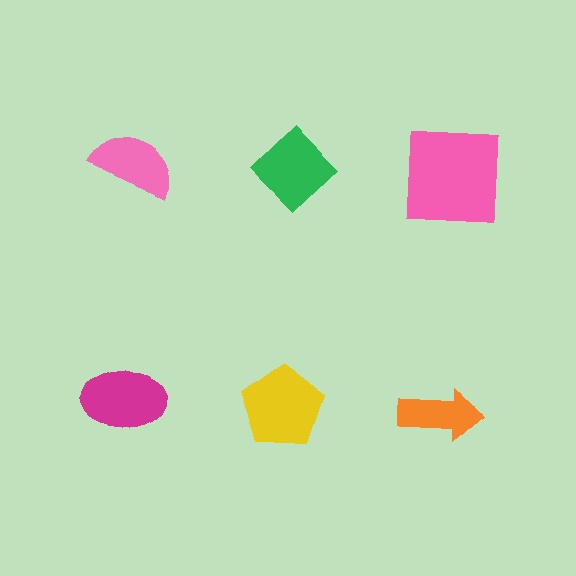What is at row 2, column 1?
A magenta ellipse.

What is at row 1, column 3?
A pink square.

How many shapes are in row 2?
3 shapes.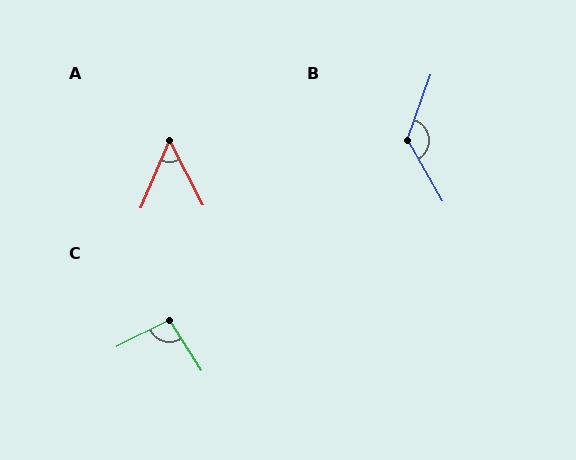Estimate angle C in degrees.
Approximately 96 degrees.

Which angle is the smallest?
A, at approximately 50 degrees.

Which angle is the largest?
B, at approximately 131 degrees.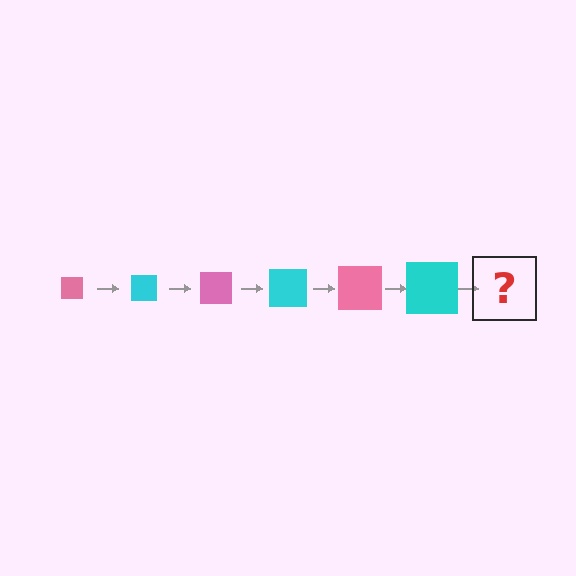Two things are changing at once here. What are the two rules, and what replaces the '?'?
The two rules are that the square grows larger each step and the color cycles through pink and cyan. The '?' should be a pink square, larger than the previous one.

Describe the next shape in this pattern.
It should be a pink square, larger than the previous one.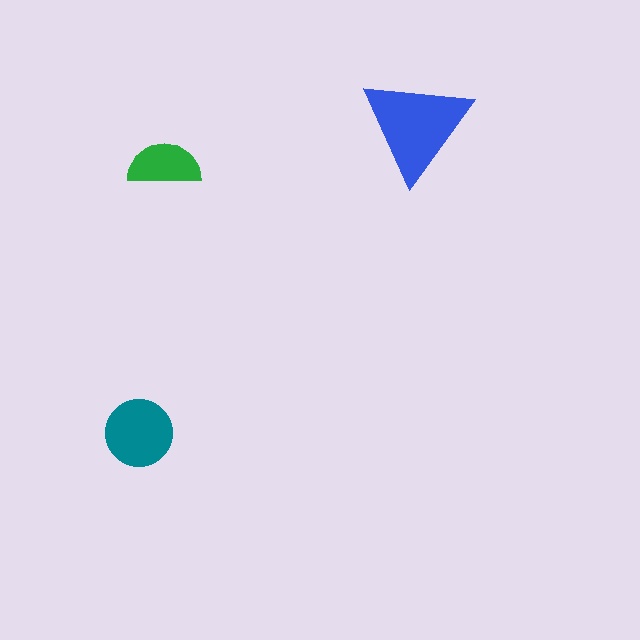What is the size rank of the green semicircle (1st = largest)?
3rd.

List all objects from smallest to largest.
The green semicircle, the teal circle, the blue triangle.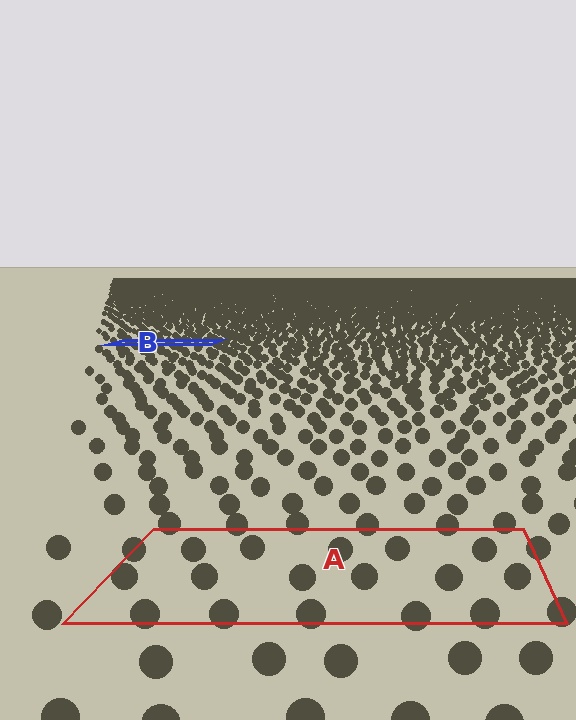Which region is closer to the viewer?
Region A is closer. The texture elements there are larger and more spread out.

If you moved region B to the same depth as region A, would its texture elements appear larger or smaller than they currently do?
They would appear larger. At a closer depth, the same texture elements are projected at a bigger on-screen size.